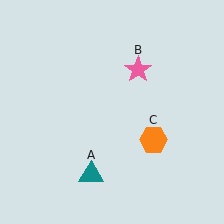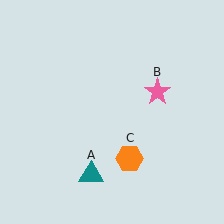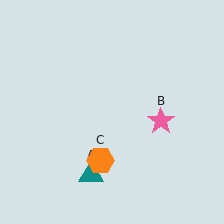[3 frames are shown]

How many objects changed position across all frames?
2 objects changed position: pink star (object B), orange hexagon (object C).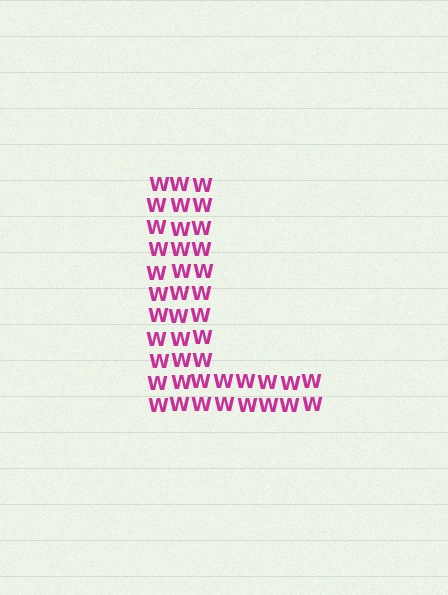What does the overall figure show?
The overall figure shows the letter L.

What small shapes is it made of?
It is made of small letter W's.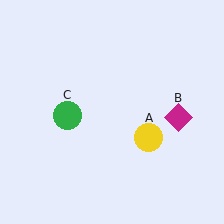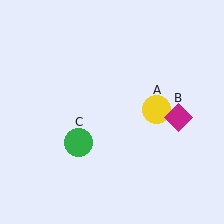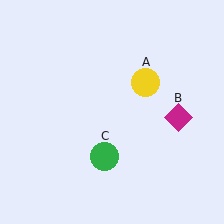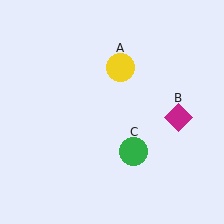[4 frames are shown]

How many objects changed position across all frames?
2 objects changed position: yellow circle (object A), green circle (object C).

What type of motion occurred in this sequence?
The yellow circle (object A), green circle (object C) rotated counterclockwise around the center of the scene.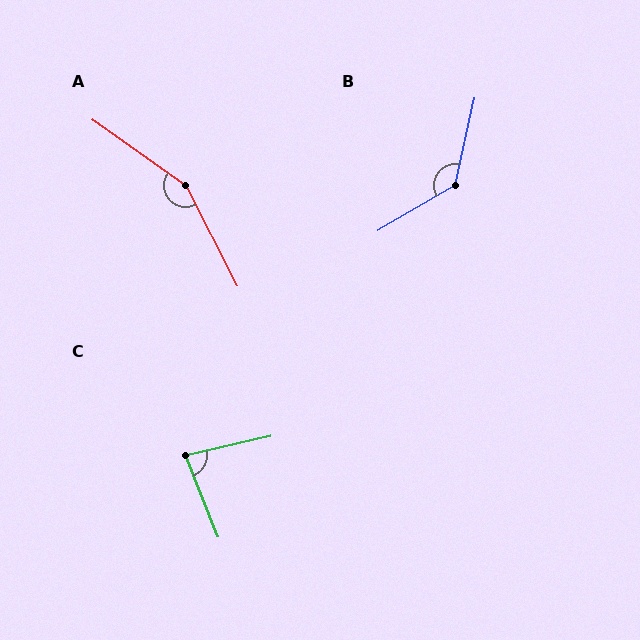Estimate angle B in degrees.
Approximately 133 degrees.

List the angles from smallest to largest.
C (81°), B (133°), A (152°).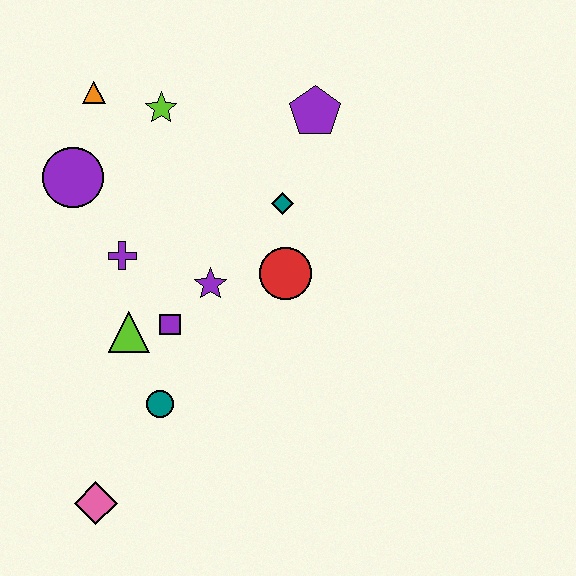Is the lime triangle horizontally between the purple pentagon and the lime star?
No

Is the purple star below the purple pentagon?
Yes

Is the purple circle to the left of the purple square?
Yes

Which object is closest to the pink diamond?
The teal circle is closest to the pink diamond.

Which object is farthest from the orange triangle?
The pink diamond is farthest from the orange triangle.